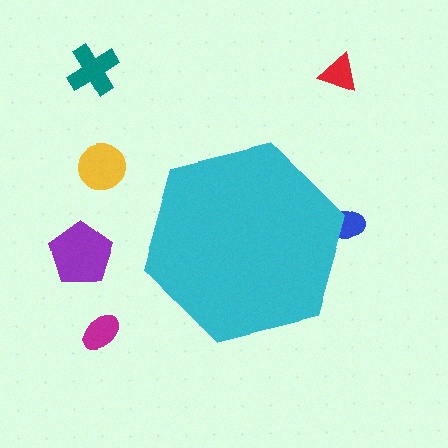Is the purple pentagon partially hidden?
No, the purple pentagon is fully visible.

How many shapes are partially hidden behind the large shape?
1 shape is partially hidden.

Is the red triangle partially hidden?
No, the red triangle is fully visible.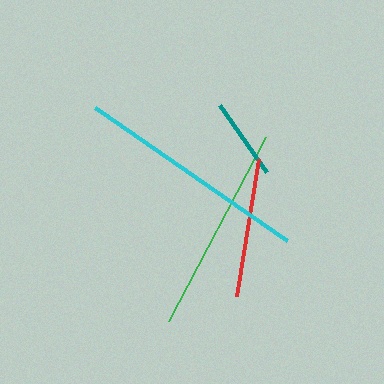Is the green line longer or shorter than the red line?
The green line is longer than the red line.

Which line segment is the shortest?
The teal line is the shortest at approximately 81 pixels.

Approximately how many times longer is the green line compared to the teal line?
The green line is approximately 2.5 times the length of the teal line.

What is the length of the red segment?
The red segment is approximately 138 pixels long.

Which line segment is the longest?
The cyan line is the longest at approximately 234 pixels.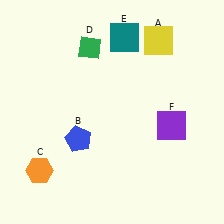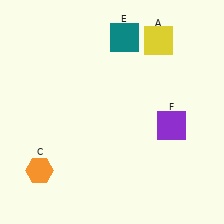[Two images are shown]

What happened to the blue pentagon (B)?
The blue pentagon (B) was removed in Image 2. It was in the bottom-left area of Image 1.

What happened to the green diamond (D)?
The green diamond (D) was removed in Image 2. It was in the top-left area of Image 1.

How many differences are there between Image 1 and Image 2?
There are 2 differences between the two images.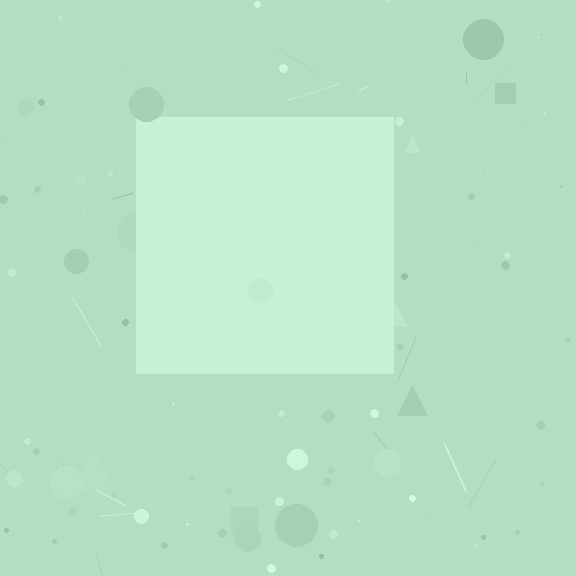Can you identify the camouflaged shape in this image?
The camouflaged shape is a square.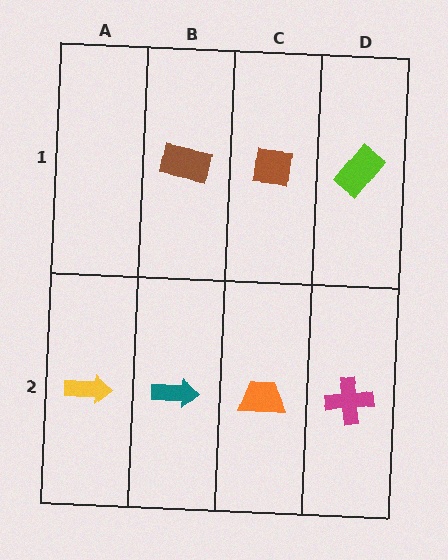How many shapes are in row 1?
3 shapes.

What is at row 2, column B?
A teal arrow.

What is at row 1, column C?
A brown square.